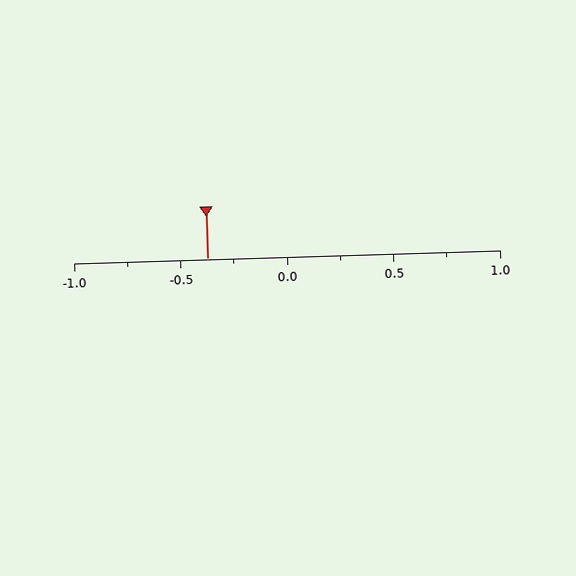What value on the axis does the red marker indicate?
The marker indicates approximately -0.38.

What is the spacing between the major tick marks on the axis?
The major ticks are spaced 0.5 apart.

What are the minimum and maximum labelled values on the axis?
The axis runs from -1.0 to 1.0.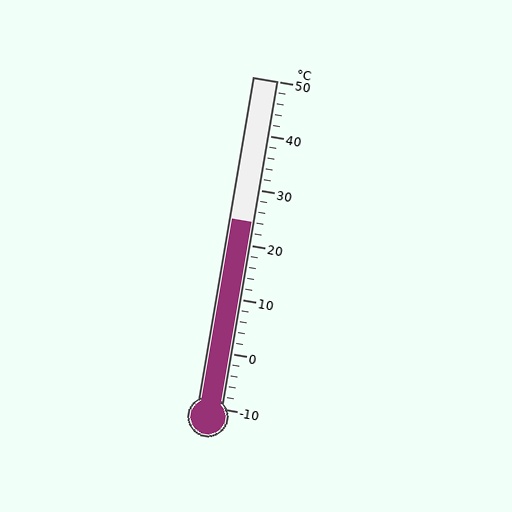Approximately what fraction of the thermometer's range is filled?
The thermometer is filled to approximately 55% of its range.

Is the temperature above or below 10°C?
The temperature is above 10°C.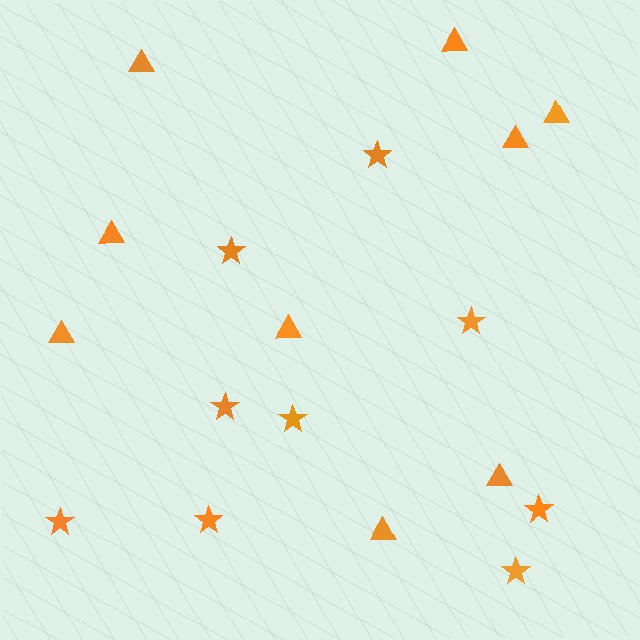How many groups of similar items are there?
There are 2 groups: one group of triangles (9) and one group of stars (9).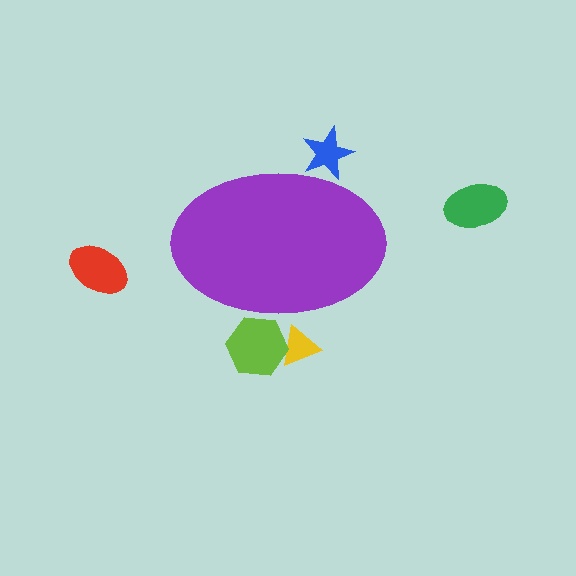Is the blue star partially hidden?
Yes, the blue star is partially hidden behind the purple ellipse.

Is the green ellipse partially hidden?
No, the green ellipse is fully visible.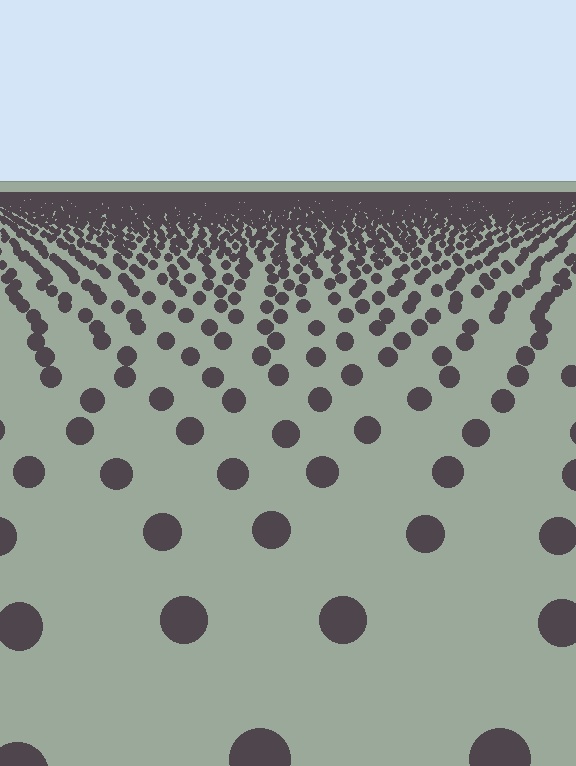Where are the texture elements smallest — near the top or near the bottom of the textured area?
Near the top.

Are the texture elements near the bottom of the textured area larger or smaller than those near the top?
Larger. Near the bottom, elements are closer to the viewer and appear at a bigger on-screen size.